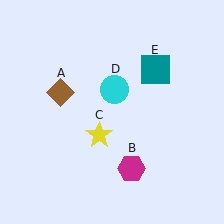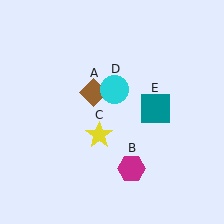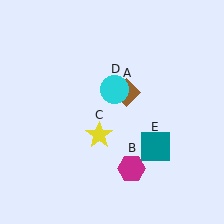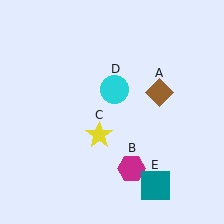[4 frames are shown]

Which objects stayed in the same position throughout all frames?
Magenta hexagon (object B) and yellow star (object C) and cyan circle (object D) remained stationary.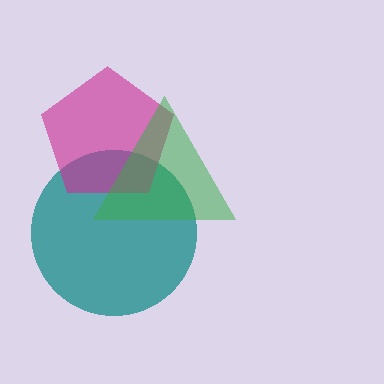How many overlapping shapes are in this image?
There are 3 overlapping shapes in the image.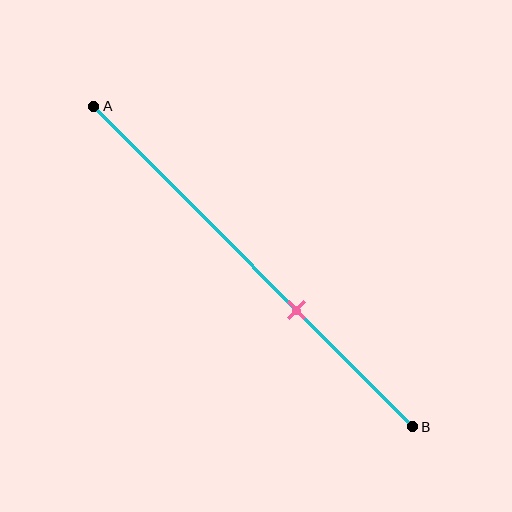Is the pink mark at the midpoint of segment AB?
No, the mark is at about 65% from A, not at the 50% midpoint.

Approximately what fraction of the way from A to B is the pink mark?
The pink mark is approximately 65% of the way from A to B.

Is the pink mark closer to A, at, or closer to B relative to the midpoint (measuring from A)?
The pink mark is closer to point B than the midpoint of segment AB.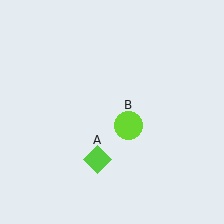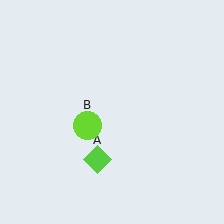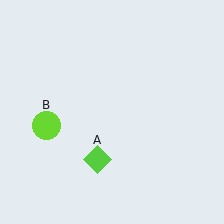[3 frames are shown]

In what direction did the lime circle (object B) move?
The lime circle (object B) moved left.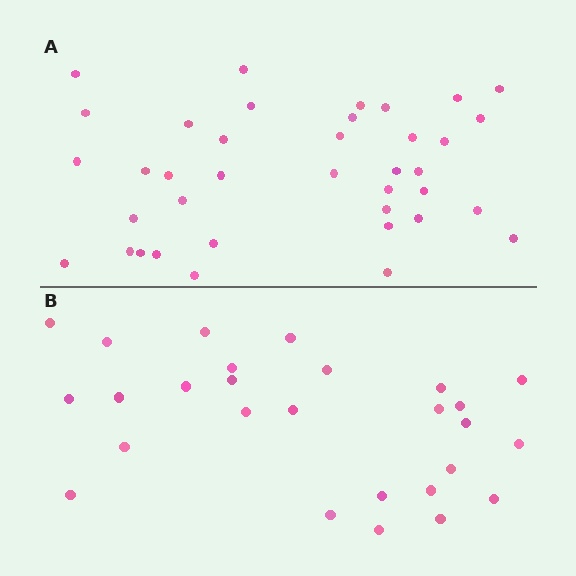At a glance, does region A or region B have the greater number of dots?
Region A (the top region) has more dots.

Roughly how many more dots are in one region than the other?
Region A has roughly 12 or so more dots than region B.